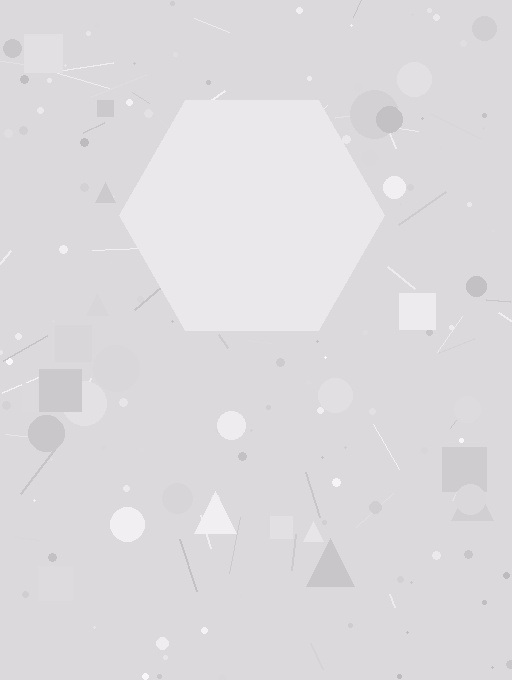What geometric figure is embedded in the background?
A hexagon is embedded in the background.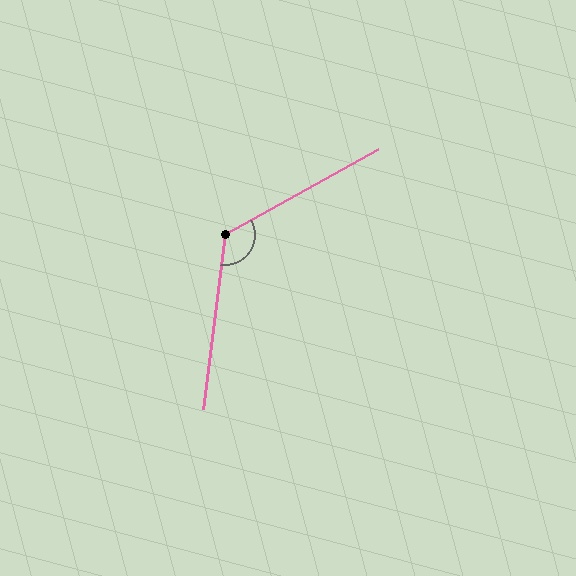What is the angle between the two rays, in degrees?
Approximately 126 degrees.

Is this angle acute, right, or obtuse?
It is obtuse.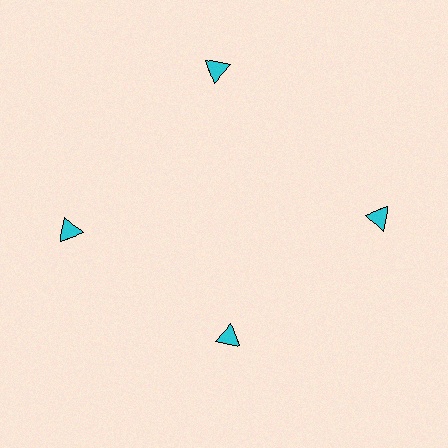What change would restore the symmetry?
The symmetry would be restored by moving it outward, back onto the ring so that all 4 triangles sit at equal angles and equal distance from the center.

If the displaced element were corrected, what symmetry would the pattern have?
It would have 4-fold rotational symmetry — the pattern would map onto itself every 90 degrees.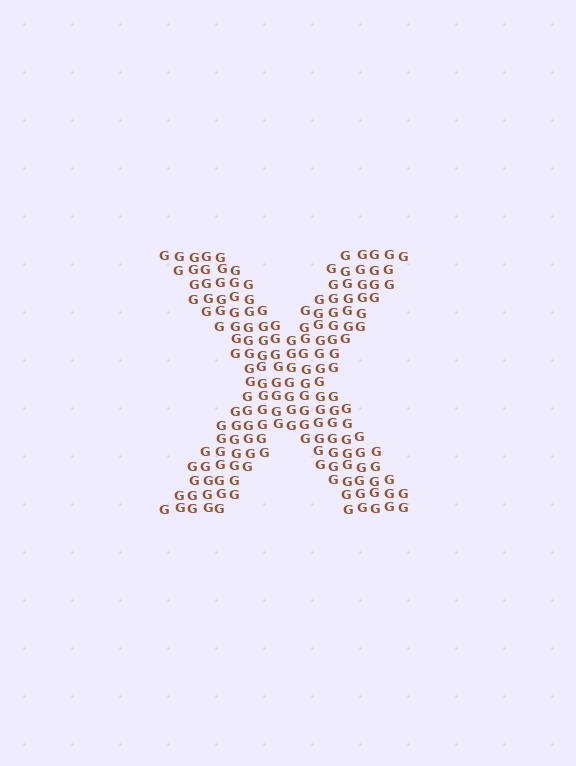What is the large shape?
The large shape is the letter X.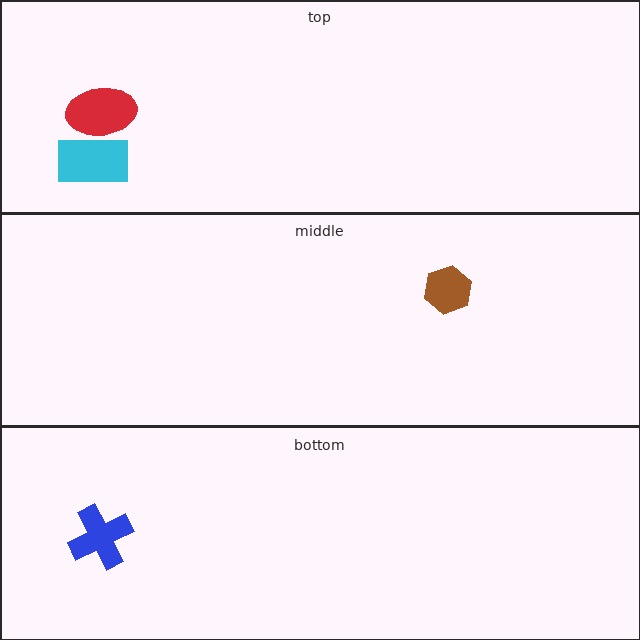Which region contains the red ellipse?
The top region.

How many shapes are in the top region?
2.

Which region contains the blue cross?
The bottom region.